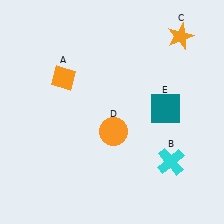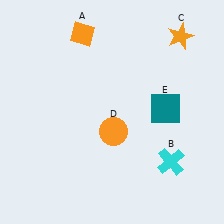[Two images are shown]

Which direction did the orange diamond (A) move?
The orange diamond (A) moved up.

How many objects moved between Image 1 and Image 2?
1 object moved between the two images.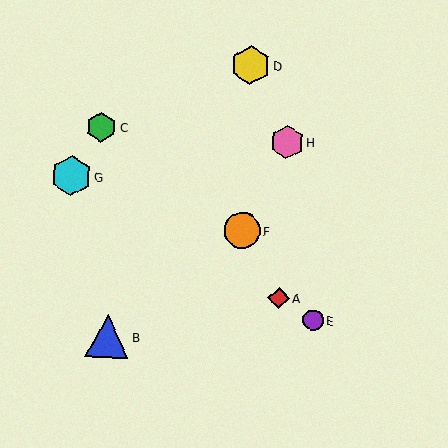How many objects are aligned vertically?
2 objects (A, H) are aligned vertically.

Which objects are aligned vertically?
Objects A, H are aligned vertically.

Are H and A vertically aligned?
Yes, both are at x≈287.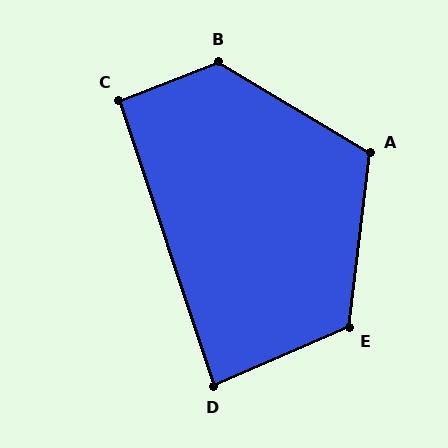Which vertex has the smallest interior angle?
D, at approximately 85 degrees.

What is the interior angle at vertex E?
Approximately 120 degrees (obtuse).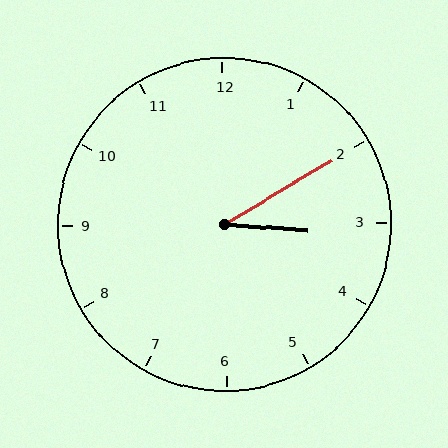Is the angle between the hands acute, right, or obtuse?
It is acute.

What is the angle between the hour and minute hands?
Approximately 35 degrees.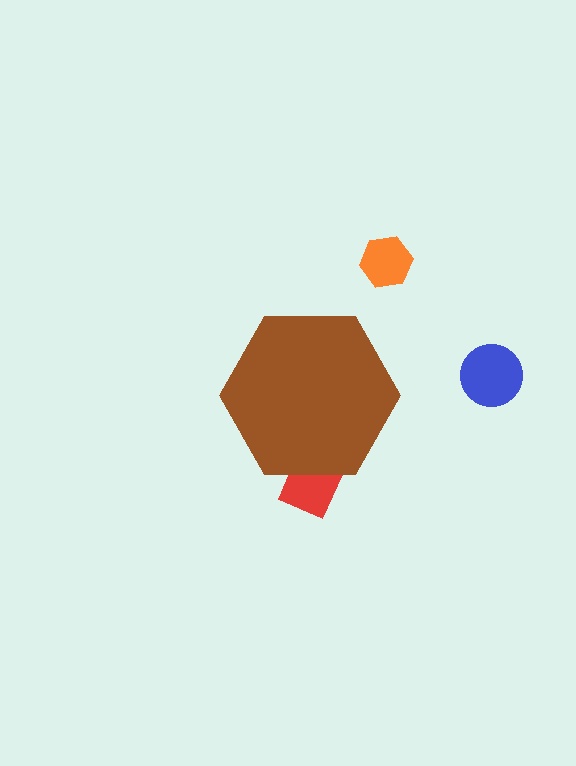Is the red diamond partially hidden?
Yes, the red diamond is partially hidden behind the brown hexagon.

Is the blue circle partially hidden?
No, the blue circle is fully visible.